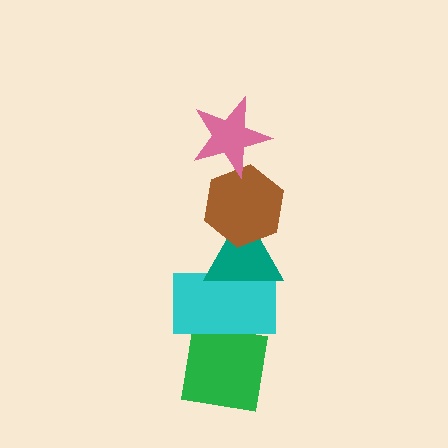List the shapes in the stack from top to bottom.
From top to bottom: the pink star, the brown hexagon, the teal triangle, the cyan rectangle, the green square.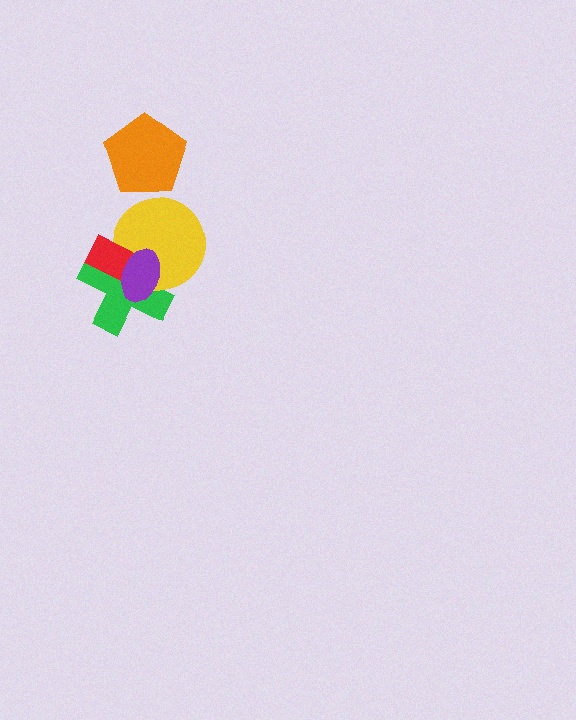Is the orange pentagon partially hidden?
No, no other shape covers it.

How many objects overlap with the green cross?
3 objects overlap with the green cross.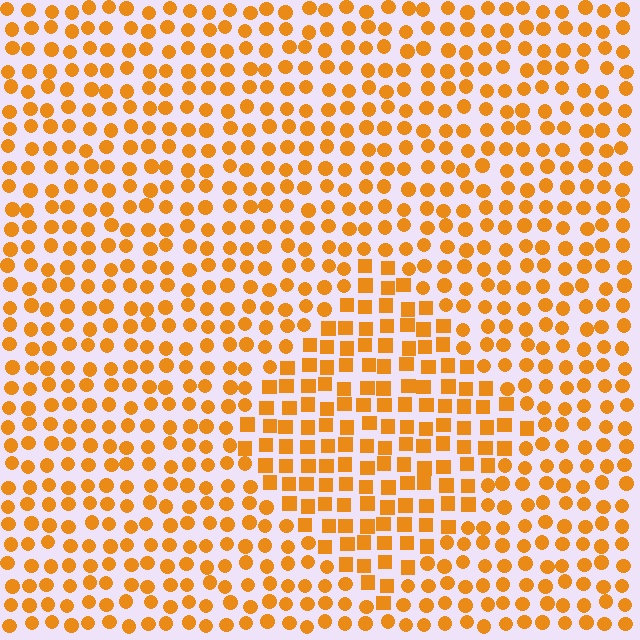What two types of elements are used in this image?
The image uses squares inside the diamond region and circles outside it.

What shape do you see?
I see a diamond.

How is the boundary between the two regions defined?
The boundary is defined by a change in element shape: squares inside vs. circles outside. All elements share the same color and spacing.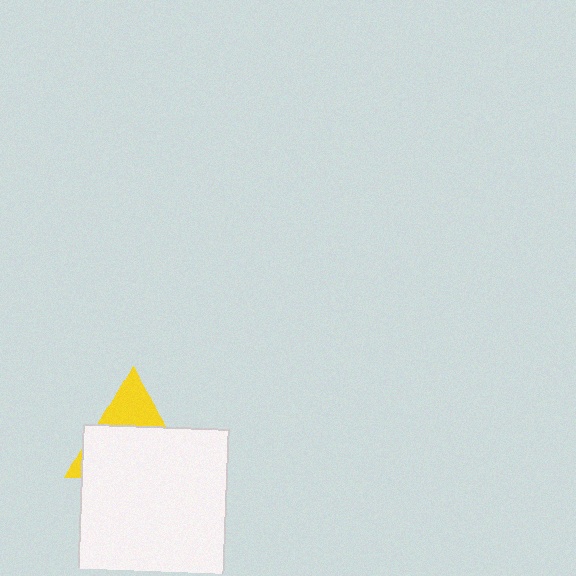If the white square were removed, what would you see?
You would see the complete yellow triangle.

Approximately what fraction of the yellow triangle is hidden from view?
Roughly 69% of the yellow triangle is hidden behind the white square.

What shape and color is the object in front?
The object in front is a white square.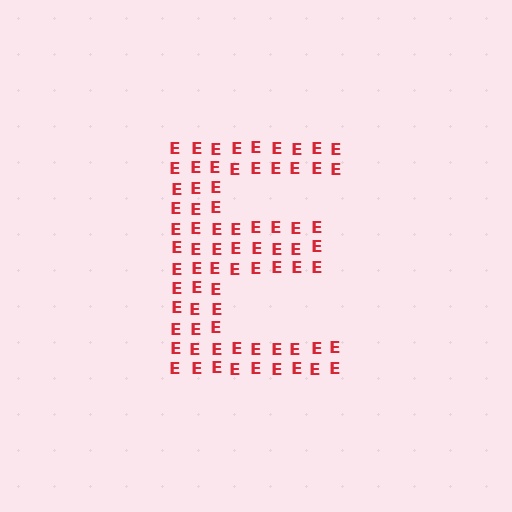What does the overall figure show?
The overall figure shows the letter E.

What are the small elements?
The small elements are letter E's.